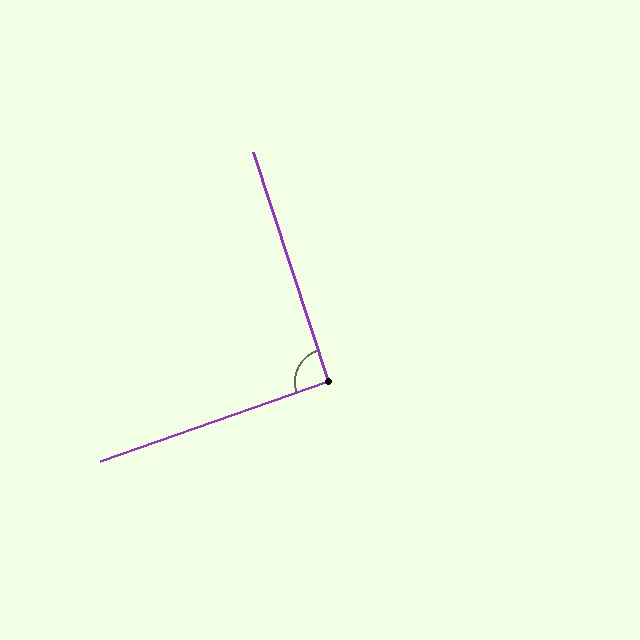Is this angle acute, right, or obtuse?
It is approximately a right angle.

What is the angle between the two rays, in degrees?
Approximately 91 degrees.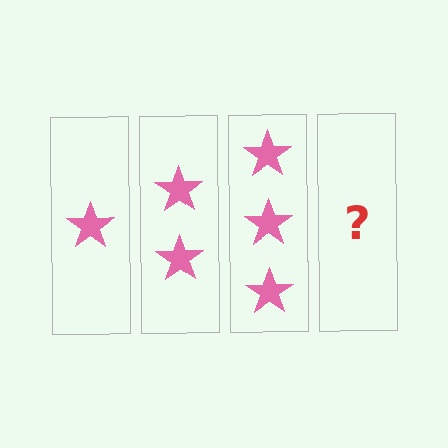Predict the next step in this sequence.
The next step is 4 stars.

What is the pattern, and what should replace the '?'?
The pattern is that each step adds one more star. The '?' should be 4 stars.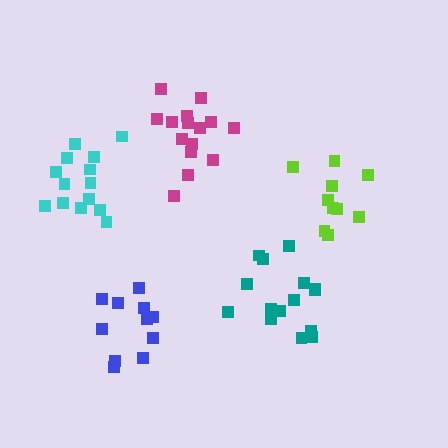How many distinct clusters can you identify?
There are 5 distinct clusters.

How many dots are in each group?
Group 1: 11 dots, Group 2: 15 dots, Group 3: 15 dots, Group 4: 10 dots, Group 5: 14 dots (65 total).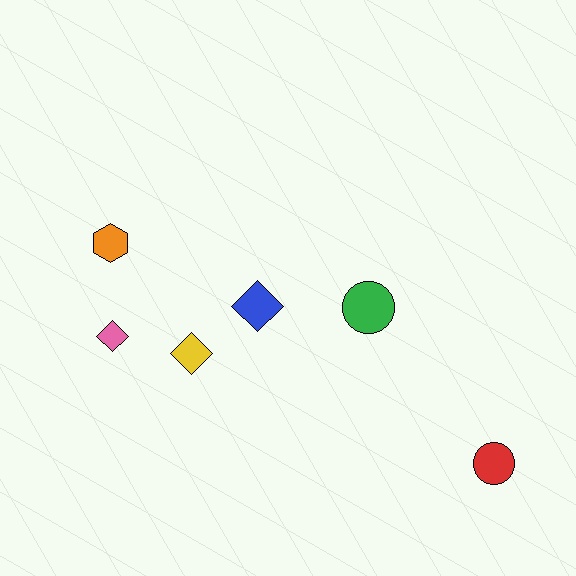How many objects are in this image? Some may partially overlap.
There are 6 objects.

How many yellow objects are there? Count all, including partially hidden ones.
There is 1 yellow object.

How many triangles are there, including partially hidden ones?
There are no triangles.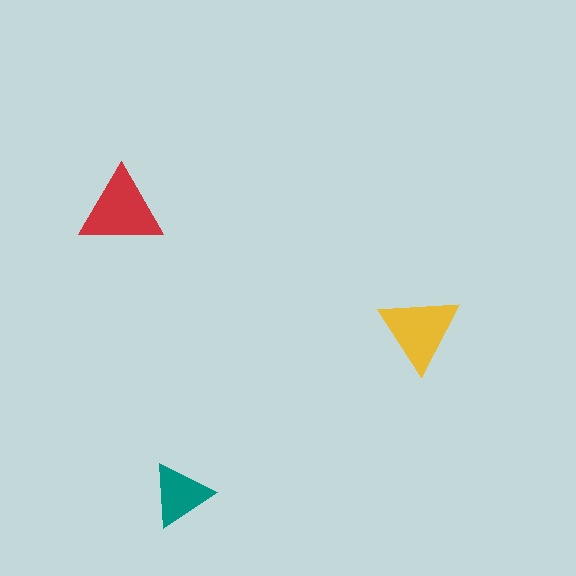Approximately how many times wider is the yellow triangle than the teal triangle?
About 1.5 times wider.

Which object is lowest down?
The teal triangle is bottommost.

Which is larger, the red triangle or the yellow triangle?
The red one.